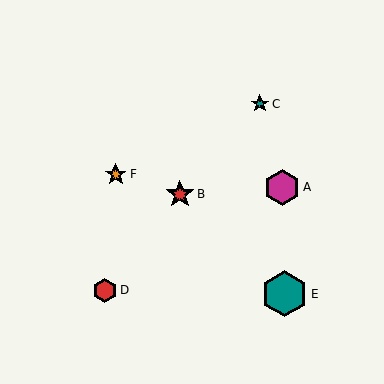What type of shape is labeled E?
Shape E is a teal hexagon.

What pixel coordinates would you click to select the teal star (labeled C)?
Click at (260, 104) to select the teal star C.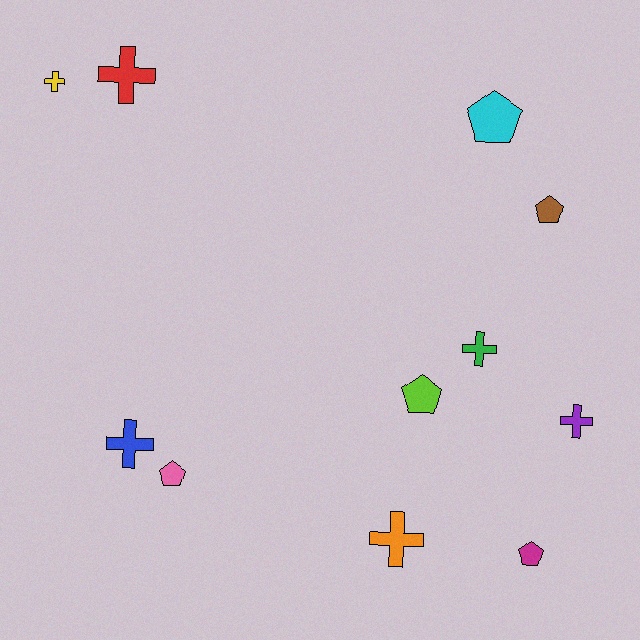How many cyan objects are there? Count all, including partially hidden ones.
There is 1 cyan object.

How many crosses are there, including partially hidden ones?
There are 6 crosses.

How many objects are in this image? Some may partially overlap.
There are 11 objects.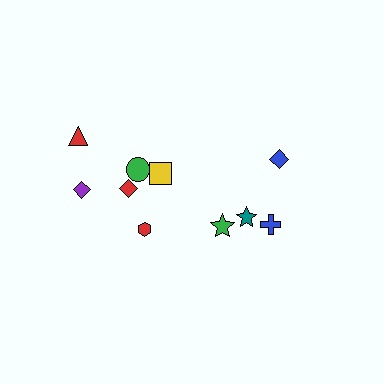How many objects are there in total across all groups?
There are 10 objects.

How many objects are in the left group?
There are 6 objects.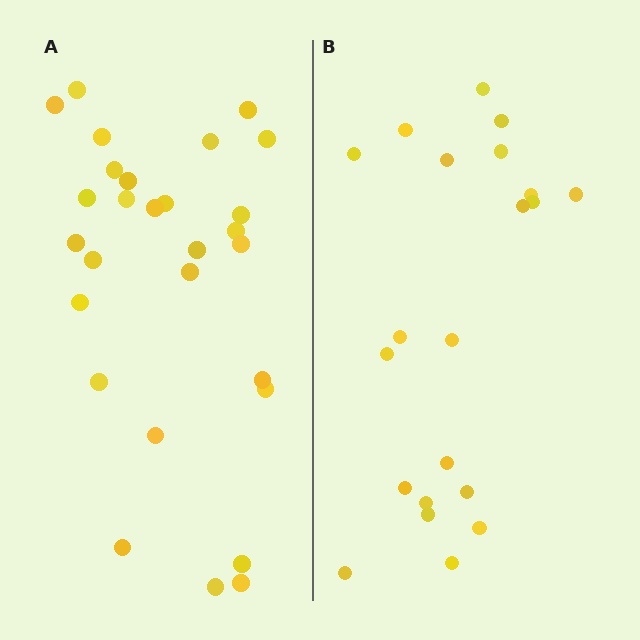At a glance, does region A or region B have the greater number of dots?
Region A (the left region) has more dots.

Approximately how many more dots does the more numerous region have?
Region A has roughly 8 or so more dots than region B.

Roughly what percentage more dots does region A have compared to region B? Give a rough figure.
About 35% more.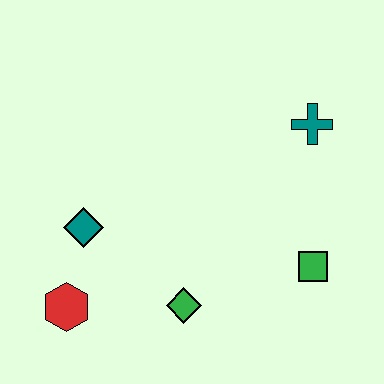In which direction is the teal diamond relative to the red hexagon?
The teal diamond is above the red hexagon.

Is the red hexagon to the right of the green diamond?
No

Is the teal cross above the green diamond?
Yes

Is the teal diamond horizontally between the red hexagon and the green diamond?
Yes